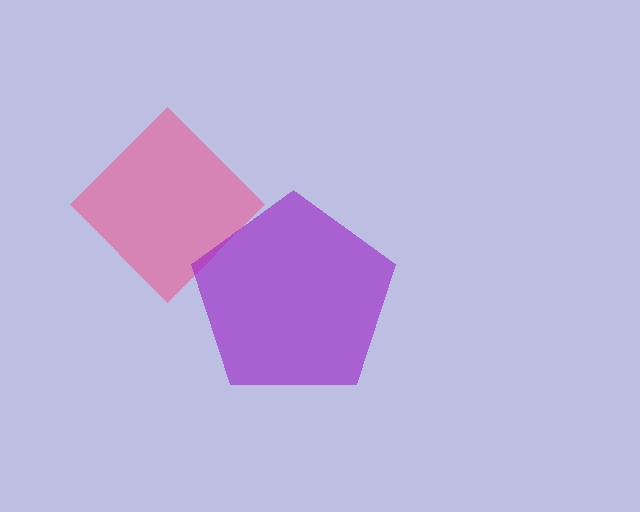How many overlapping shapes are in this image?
There are 2 overlapping shapes in the image.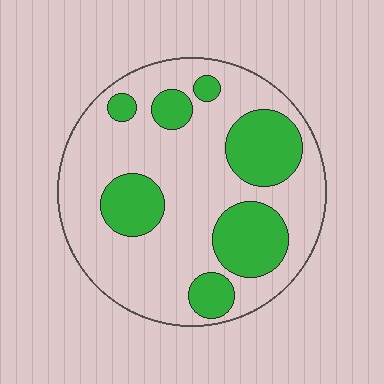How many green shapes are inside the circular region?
7.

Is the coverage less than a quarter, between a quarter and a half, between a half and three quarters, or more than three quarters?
Between a quarter and a half.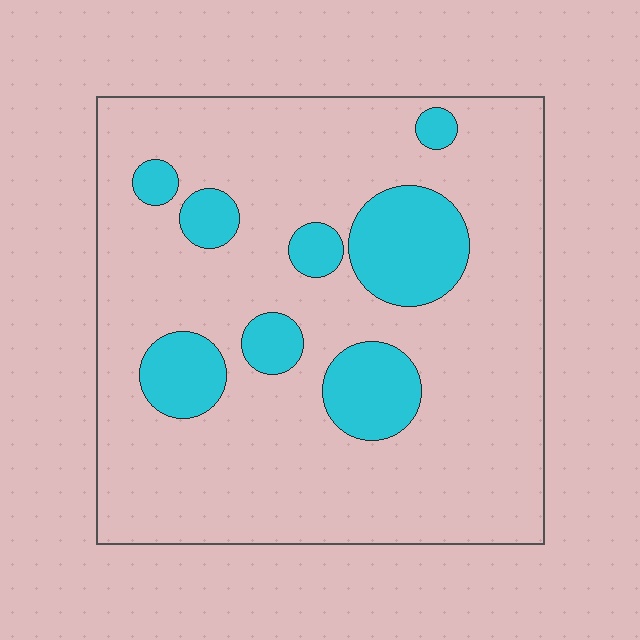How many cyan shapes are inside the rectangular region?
8.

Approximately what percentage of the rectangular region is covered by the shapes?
Approximately 20%.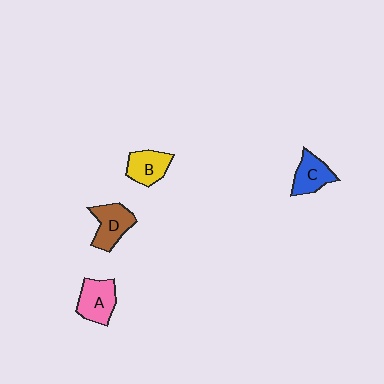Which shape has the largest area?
Shape D (brown).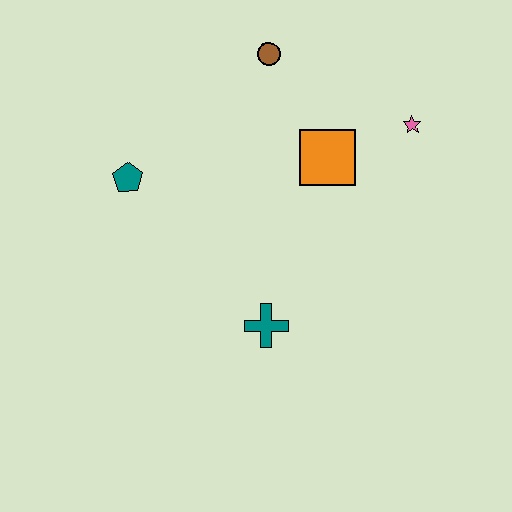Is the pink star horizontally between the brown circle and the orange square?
No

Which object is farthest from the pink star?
The teal pentagon is farthest from the pink star.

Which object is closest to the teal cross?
The orange square is closest to the teal cross.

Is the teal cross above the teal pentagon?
No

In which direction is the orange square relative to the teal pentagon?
The orange square is to the right of the teal pentagon.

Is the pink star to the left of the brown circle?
No